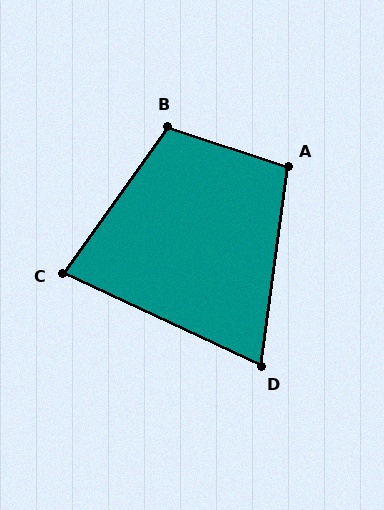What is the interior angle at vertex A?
Approximately 101 degrees (obtuse).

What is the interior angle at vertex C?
Approximately 79 degrees (acute).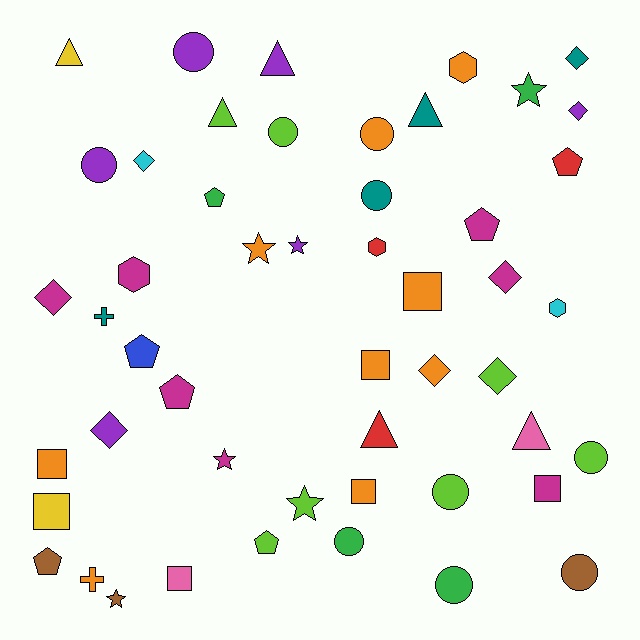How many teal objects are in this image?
There are 4 teal objects.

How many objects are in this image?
There are 50 objects.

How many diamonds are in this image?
There are 8 diamonds.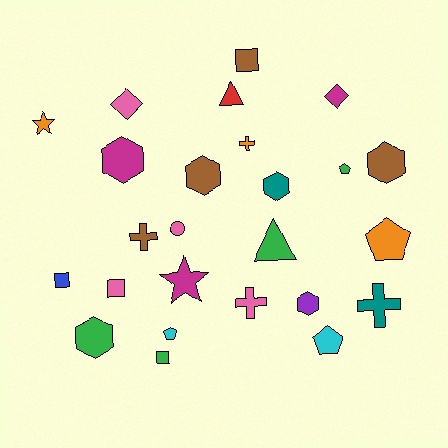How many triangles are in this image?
There are 2 triangles.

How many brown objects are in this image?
There are 4 brown objects.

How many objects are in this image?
There are 25 objects.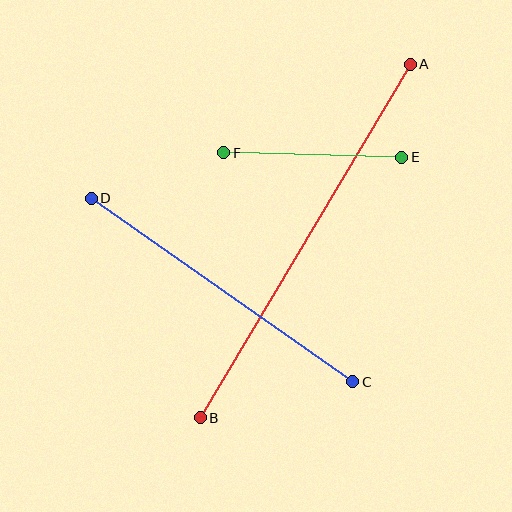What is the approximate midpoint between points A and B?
The midpoint is at approximately (305, 241) pixels.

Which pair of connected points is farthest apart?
Points A and B are farthest apart.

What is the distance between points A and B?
The distance is approximately 411 pixels.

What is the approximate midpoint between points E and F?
The midpoint is at approximately (313, 155) pixels.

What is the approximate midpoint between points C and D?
The midpoint is at approximately (222, 290) pixels.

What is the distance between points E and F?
The distance is approximately 178 pixels.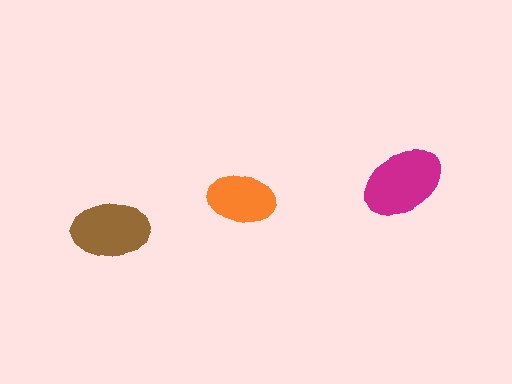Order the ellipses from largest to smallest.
the magenta one, the brown one, the orange one.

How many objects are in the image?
There are 3 objects in the image.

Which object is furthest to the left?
The brown ellipse is leftmost.